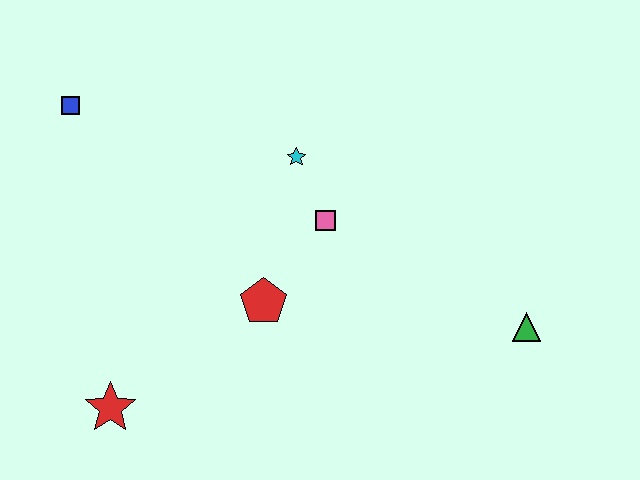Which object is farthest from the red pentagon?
The blue square is farthest from the red pentagon.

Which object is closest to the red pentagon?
The pink square is closest to the red pentagon.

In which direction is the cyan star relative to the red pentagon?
The cyan star is above the red pentagon.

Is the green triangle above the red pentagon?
No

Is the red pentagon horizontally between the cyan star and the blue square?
Yes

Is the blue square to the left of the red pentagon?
Yes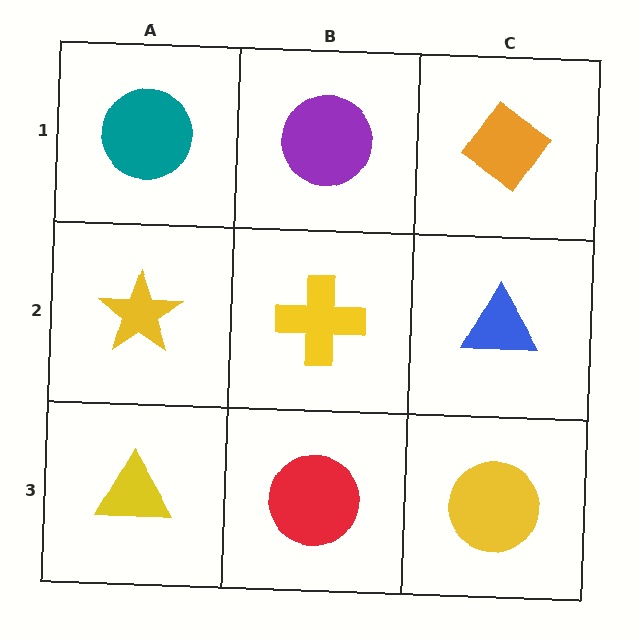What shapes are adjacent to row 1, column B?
A yellow cross (row 2, column B), a teal circle (row 1, column A), an orange diamond (row 1, column C).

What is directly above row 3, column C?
A blue triangle.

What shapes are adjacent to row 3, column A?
A yellow star (row 2, column A), a red circle (row 3, column B).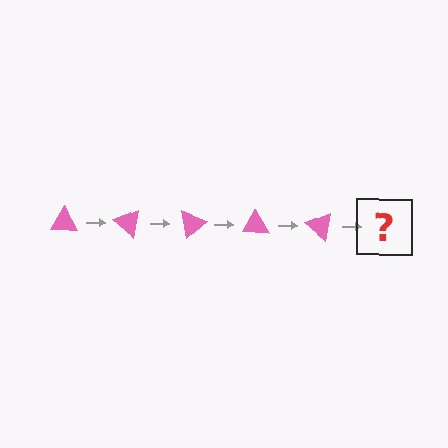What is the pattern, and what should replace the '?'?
The pattern is that the triangle rotates 40 degrees each step. The '?' should be a pink triangle rotated 200 degrees.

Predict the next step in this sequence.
The next step is a pink triangle rotated 200 degrees.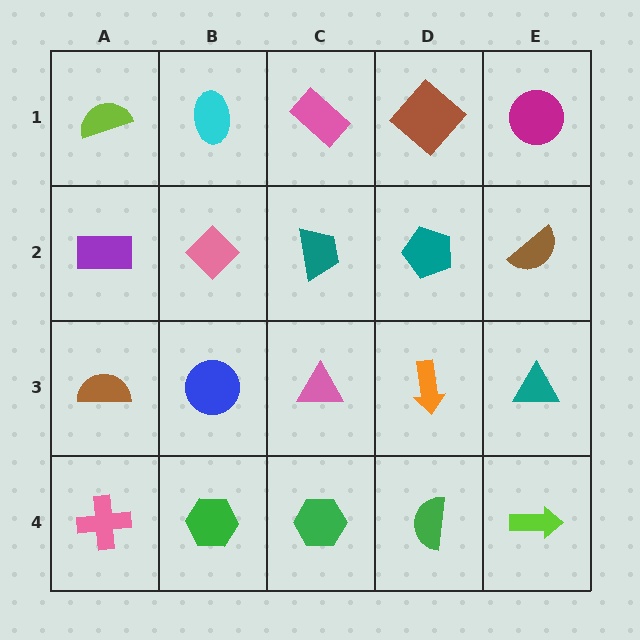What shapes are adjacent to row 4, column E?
A teal triangle (row 3, column E), a green semicircle (row 4, column D).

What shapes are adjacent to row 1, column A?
A purple rectangle (row 2, column A), a cyan ellipse (row 1, column B).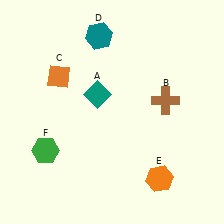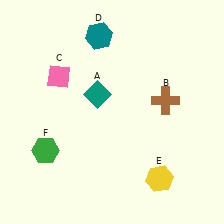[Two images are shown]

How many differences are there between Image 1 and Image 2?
There are 2 differences between the two images.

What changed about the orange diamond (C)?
In Image 1, C is orange. In Image 2, it changed to pink.